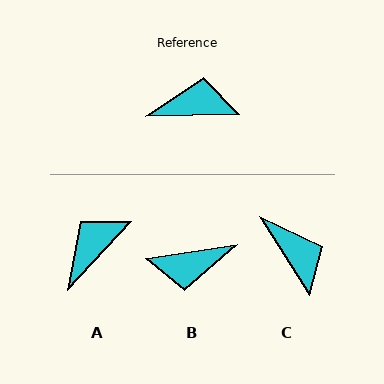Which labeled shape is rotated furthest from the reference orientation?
B, about 172 degrees away.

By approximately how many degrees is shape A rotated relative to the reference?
Approximately 46 degrees counter-clockwise.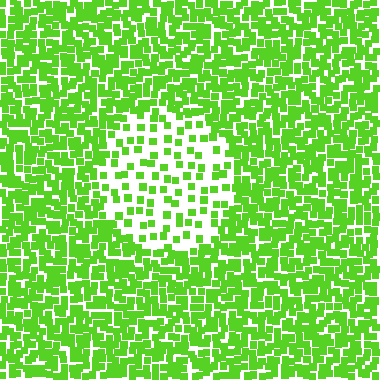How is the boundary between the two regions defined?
The boundary is defined by a change in element density (approximately 2.6x ratio). All elements are the same color, size, and shape.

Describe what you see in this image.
The image contains small lime elements arranged at two different densities. A circle-shaped region is visible where the elements are less densely packed than the surrounding area.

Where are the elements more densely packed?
The elements are more densely packed outside the circle boundary.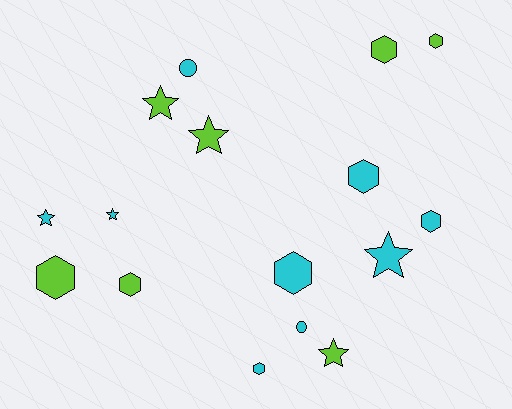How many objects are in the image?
There are 16 objects.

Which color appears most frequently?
Cyan, with 9 objects.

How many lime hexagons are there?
There are 4 lime hexagons.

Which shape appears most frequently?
Hexagon, with 8 objects.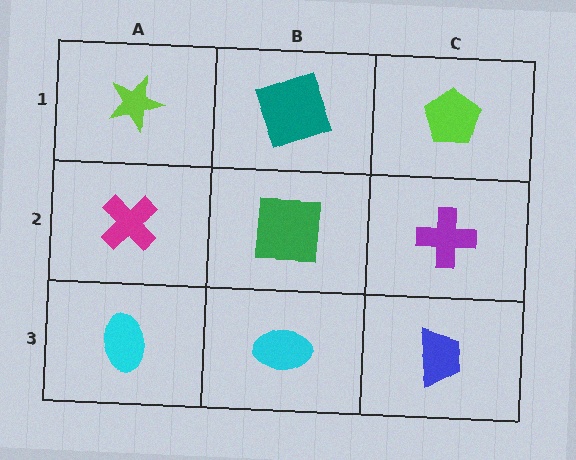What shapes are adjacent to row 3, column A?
A magenta cross (row 2, column A), a cyan ellipse (row 3, column B).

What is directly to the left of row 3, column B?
A cyan ellipse.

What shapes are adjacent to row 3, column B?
A green square (row 2, column B), a cyan ellipse (row 3, column A), a blue trapezoid (row 3, column C).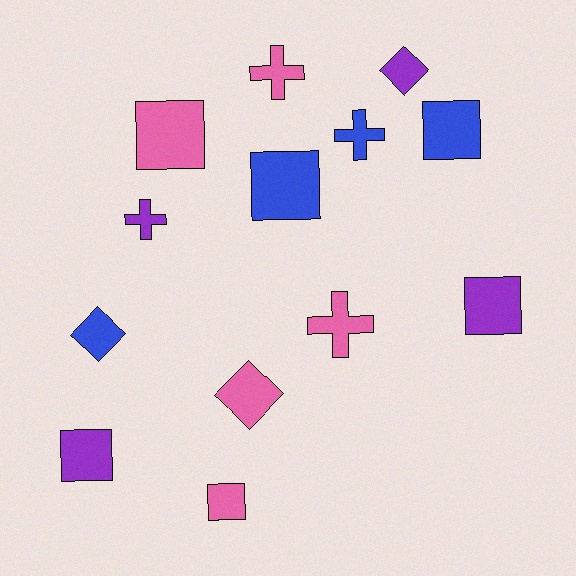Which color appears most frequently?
Pink, with 5 objects.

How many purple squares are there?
There are 2 purple squares.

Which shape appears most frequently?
Square, with 6 objects.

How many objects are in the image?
There are 13 objects.